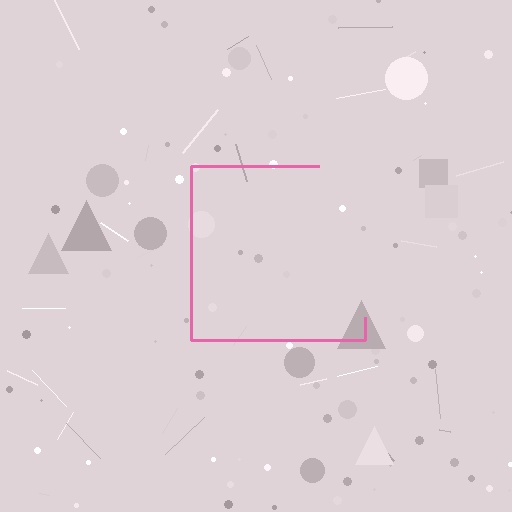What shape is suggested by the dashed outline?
The dashed outline suggests a square.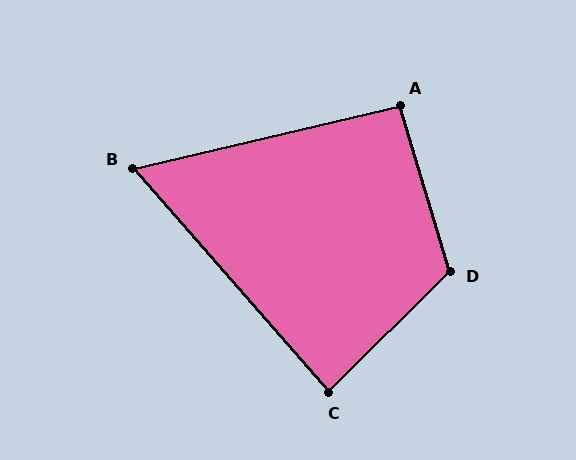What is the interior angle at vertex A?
Approximately 94 degrees (approximately right).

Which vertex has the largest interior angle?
D, at approximately 118 degrees.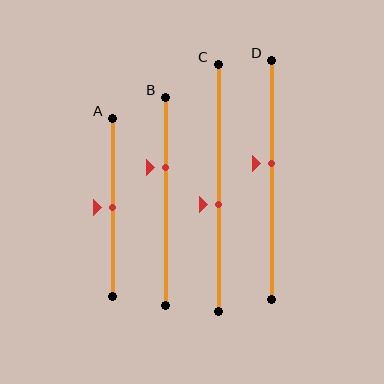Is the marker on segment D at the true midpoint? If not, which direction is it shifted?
No, the marker on segment D is shifted upward by about 7% of the segment length.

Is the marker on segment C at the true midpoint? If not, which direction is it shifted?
No, the marker on segment C is shifted downward by about 7% of the segment length.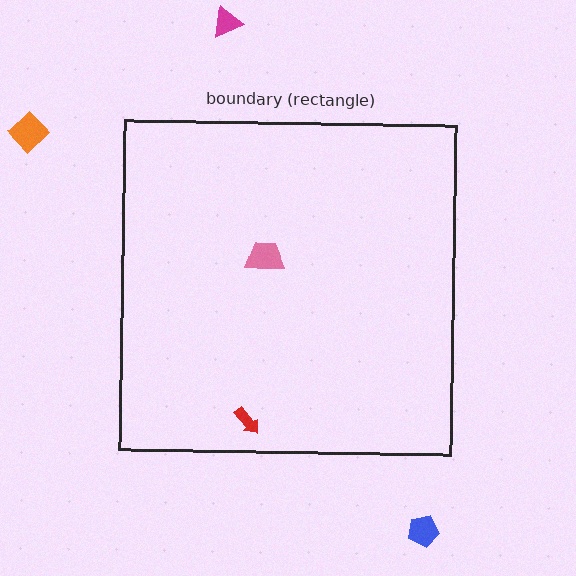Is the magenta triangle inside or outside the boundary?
Outside.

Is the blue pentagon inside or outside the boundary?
Outside.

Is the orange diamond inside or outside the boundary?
Outside.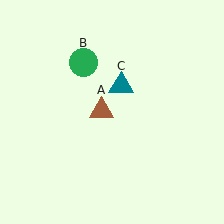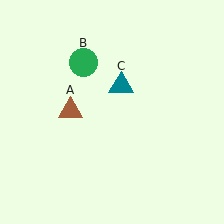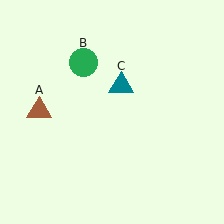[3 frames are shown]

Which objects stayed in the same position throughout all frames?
Green circle (object B) and teal triangle (object C) remained stationary.